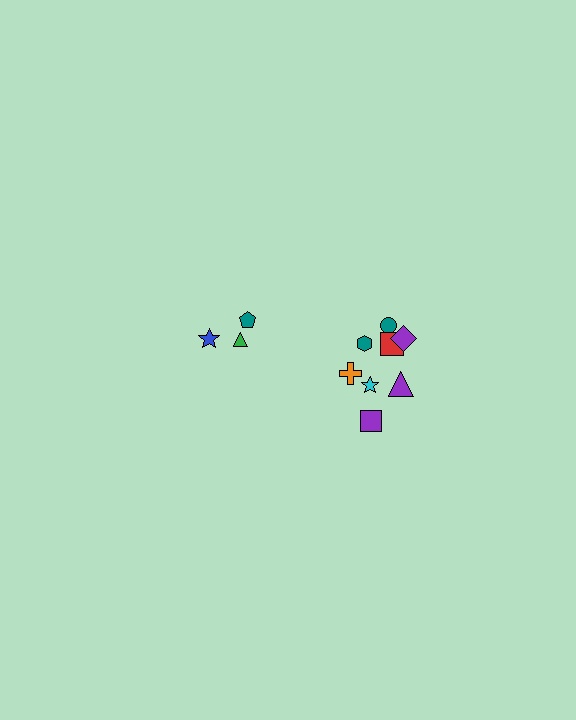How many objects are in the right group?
There are 8 objects.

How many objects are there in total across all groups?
There are 11 objects.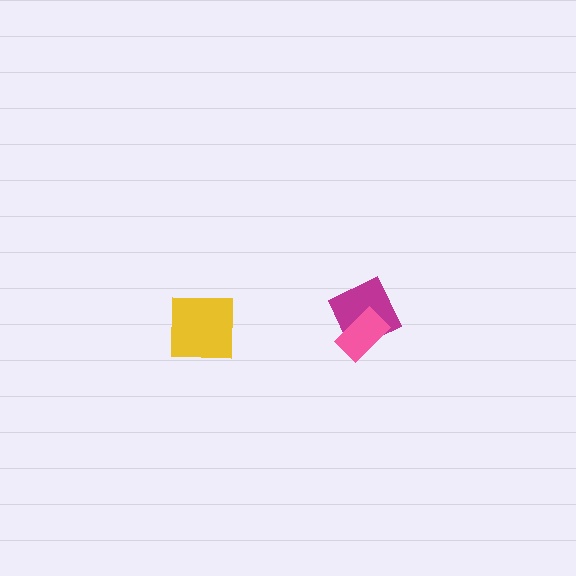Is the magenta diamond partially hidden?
Yes, it is partially covered by another shape.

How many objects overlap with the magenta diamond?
1 object overlaps with the magenta diamond.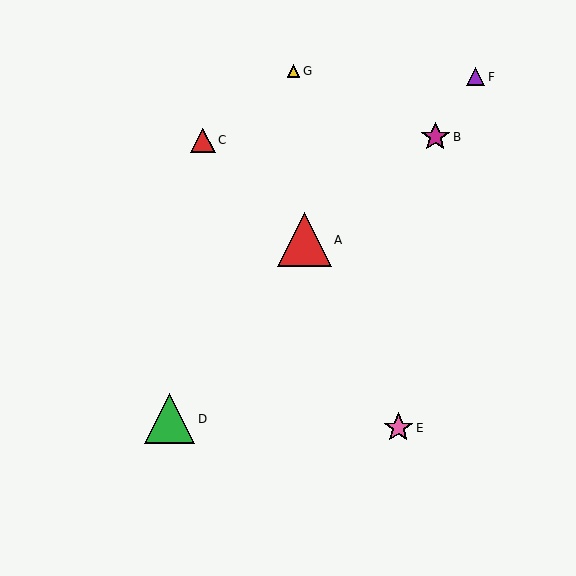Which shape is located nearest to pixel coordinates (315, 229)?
The red triangle (labeled A) at (304, 240) is nearest to that location.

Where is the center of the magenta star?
The center of the magenta star is at (435, 137).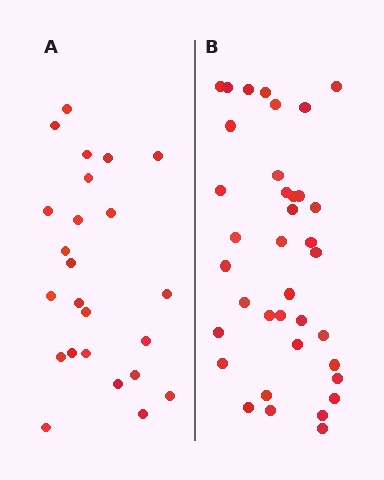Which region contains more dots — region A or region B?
Region B (the right region) has more dots.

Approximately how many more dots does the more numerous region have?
Region B has approximately 15 more dots than region A.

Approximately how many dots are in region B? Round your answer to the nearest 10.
About 40 dots. (The exact count is 37, which rounds to 40.)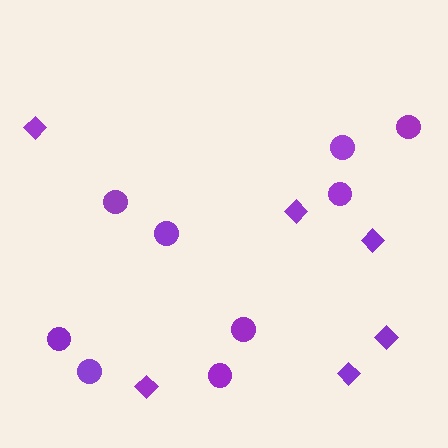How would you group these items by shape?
There are 2 groups: one group of diamonds (6) and one group of circles (9).